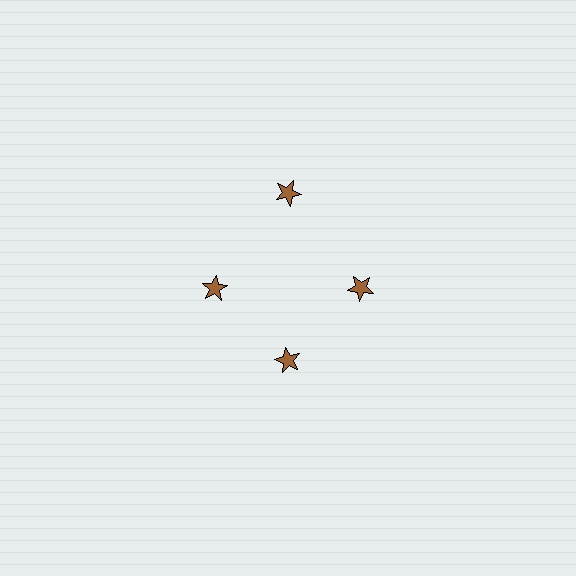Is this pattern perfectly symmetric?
No. The 4 brown stars are arranged in a ring, but one element near the 12 o'clock position is pushed outward from the center, breaking the 4-fold rotational symmetry.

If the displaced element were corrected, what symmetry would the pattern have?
It would have 4-fold rotational symmetry — the pattern would map onto itself every 90 degrees.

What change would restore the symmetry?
The symmetry would be restored by moving it inward, back onto the ring so that all 4 stars sit at equal angles and equal distance from the center.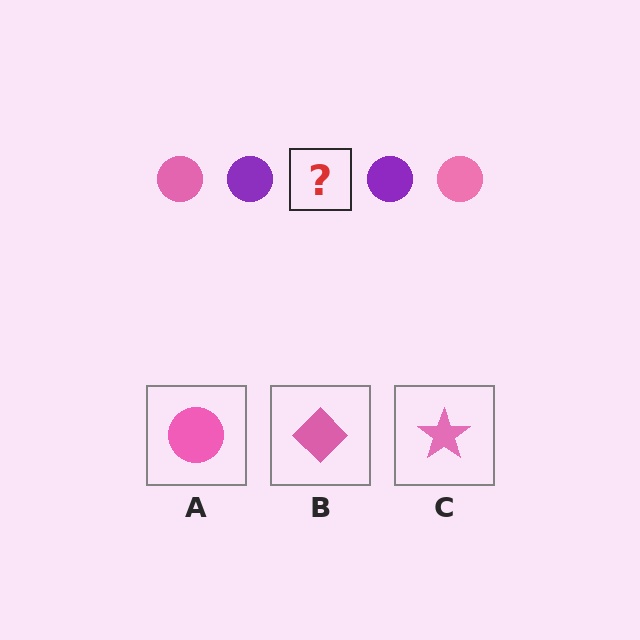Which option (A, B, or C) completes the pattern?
A.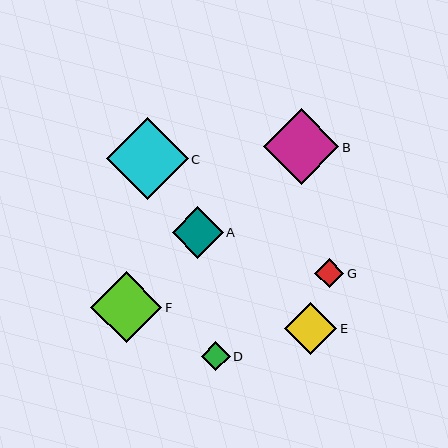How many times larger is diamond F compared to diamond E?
Diamond F is approximately 1.4 times the size of diamond E.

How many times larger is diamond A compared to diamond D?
Diamond A is approximately 1.8 times the size of diamond D.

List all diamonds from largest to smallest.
From largest to smallest: C, B, F, E, A, D, G.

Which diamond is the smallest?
Diamond G is the smallest with a size of approximately 29 pixels.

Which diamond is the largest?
Diamond C is the largest with a size of approximately 82 pixels.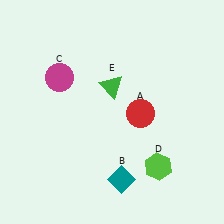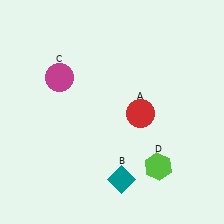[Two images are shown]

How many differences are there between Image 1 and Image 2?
There is 1 difference between the two images.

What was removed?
The green triangle (E) was removed in Image 2.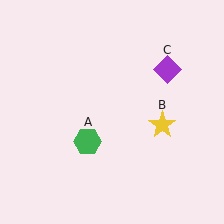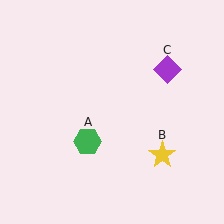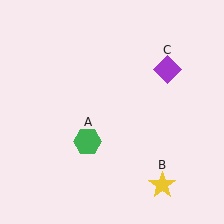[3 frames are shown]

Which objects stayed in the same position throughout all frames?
Green hexagon (object A) and purple diamond (object C) remained stationary.